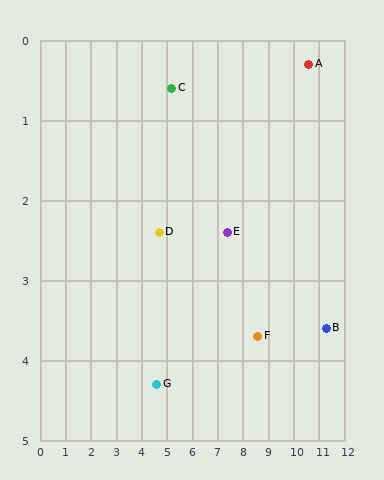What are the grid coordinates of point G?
Point G is at approximately (4.6, 4.3).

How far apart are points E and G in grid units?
Points E and G are about 3.4 grid units apart.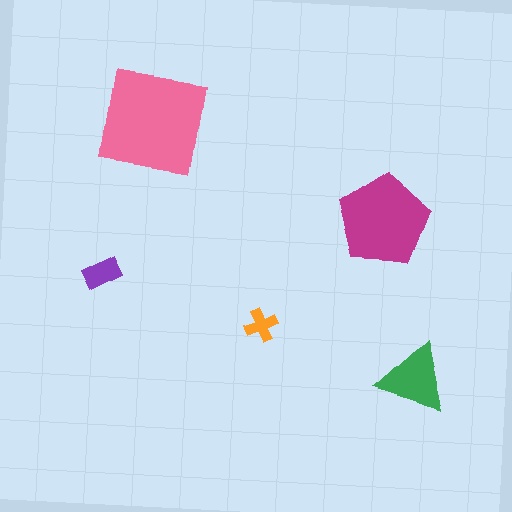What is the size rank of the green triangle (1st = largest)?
3rd.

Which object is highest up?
The pink square is topmost.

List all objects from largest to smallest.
The pink square, the magenta pentagon, the green triangle, the purple rectangle, the orange cross.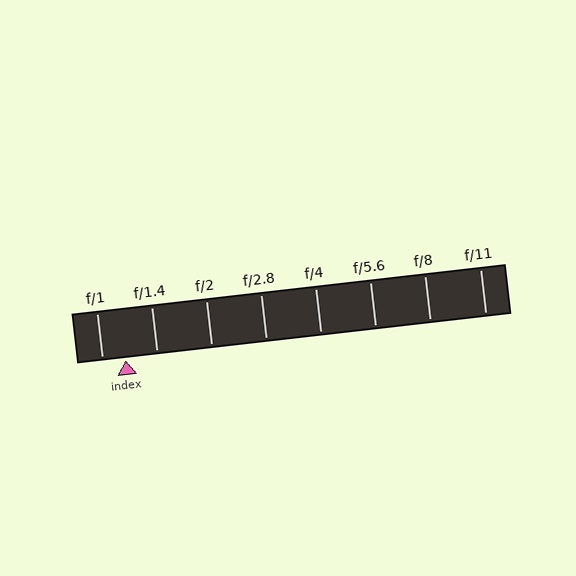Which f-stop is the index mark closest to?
The index mark is closest to f/1.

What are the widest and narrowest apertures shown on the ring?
The widest aperture shown is f/1 and the narrowest is f/11.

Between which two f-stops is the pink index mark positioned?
The index mark is between f/1 and f/1.4.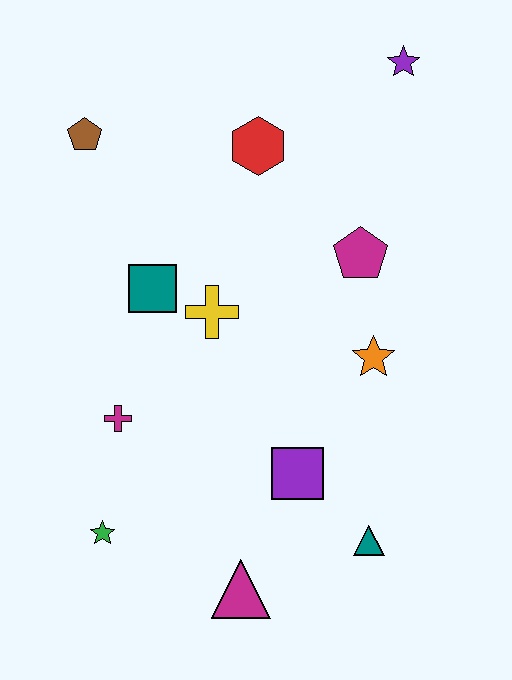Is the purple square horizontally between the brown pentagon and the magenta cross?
No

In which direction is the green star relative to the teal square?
The green star is below the teal square.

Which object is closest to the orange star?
The magenta pentagon is closest to the orange star.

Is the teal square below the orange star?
No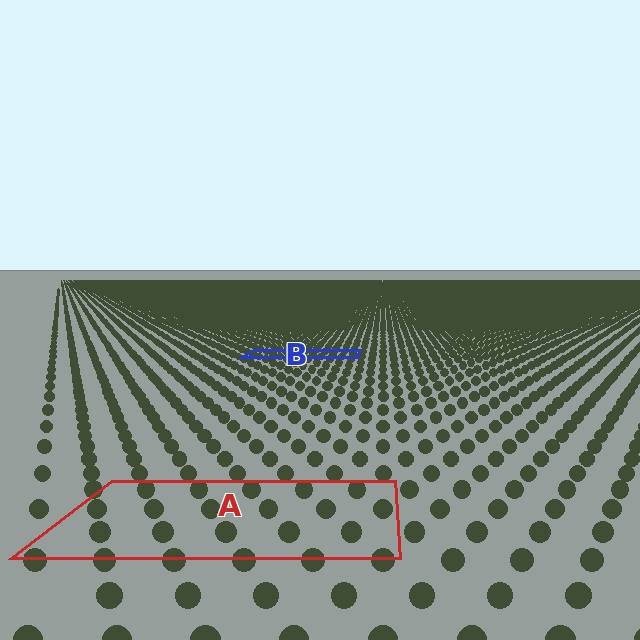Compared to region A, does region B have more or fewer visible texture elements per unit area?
Region B has more texture elements per unit area — they are packed more densely because it is farther away.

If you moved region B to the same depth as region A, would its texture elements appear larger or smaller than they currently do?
They would appear larger. At a closer depth, the same texture elements are projected at a bigger on-screen size.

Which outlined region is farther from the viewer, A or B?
Region B is farther from the viewer — the texture elements inside it appear smaller and more densely packed.